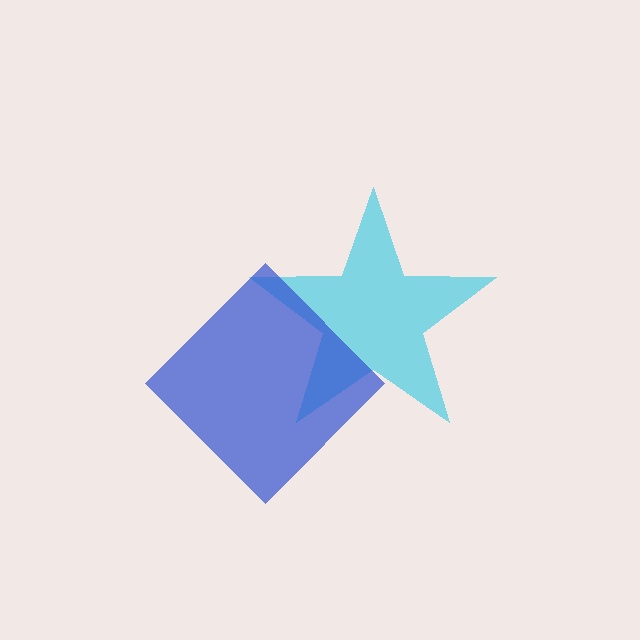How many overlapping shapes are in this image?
There are 2 overlapping shapes in the image.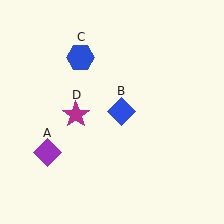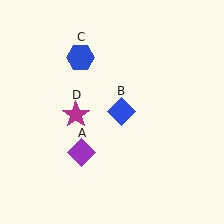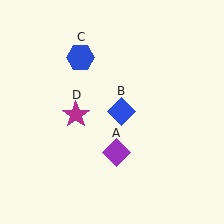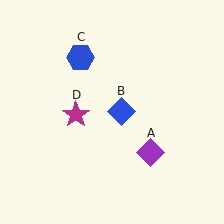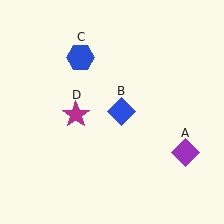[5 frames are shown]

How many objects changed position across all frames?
1 object changed position: purple diamond (object A).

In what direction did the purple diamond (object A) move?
The purple diamond (object A) moved right.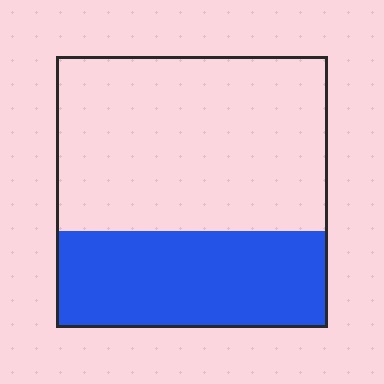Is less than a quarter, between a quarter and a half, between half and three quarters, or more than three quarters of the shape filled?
Between a quarter and a half.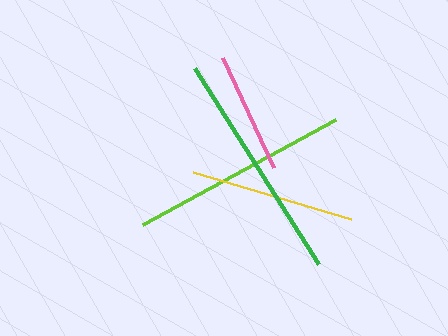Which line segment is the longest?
The green line is the longest at approximately 232 pixels.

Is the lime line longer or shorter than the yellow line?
The lime line is longer than the yellow line.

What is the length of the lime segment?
The lime segment is approximately 219 pixels long.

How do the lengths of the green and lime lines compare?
The green and lime lines are approximately the same length.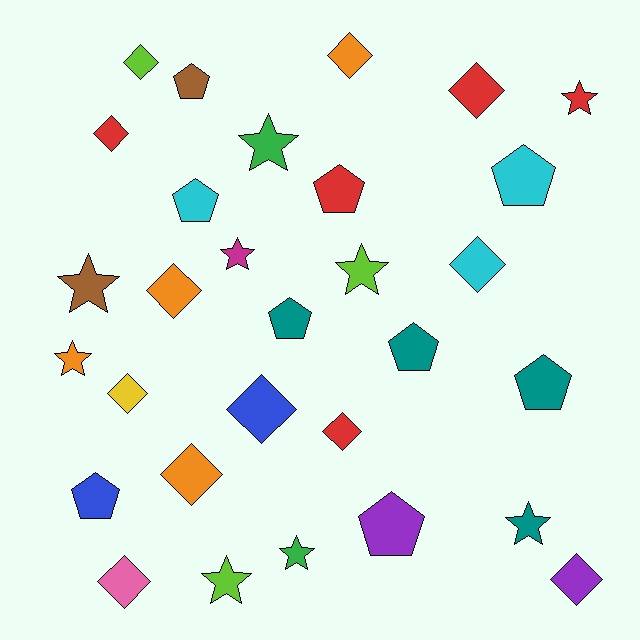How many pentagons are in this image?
There are 9 pentagons.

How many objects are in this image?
There are 30 objects.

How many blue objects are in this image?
There are 2 blue objects.